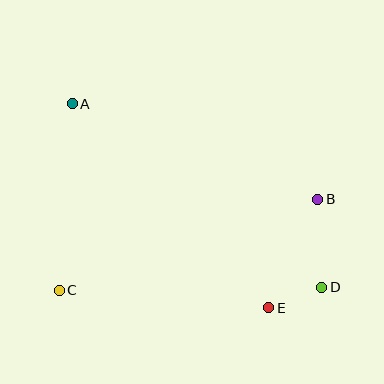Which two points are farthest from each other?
Points A and D are farthest from each other.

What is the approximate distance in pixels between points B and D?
The distance between B and D is approximately 88 pixels.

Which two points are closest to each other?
Points D and E are closest to each other.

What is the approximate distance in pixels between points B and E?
The distance between B and E is approximately 119 pixels.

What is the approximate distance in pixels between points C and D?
The distance between C and D is approximately 263 pixels.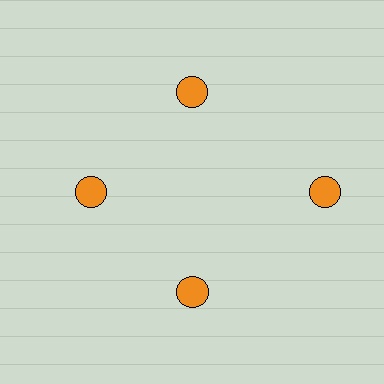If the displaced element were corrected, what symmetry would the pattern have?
It would have 4-fold rotational symmetry — the pattern would map onto itself every 90 degrees.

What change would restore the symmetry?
The symmetry would be restored by moving it inward, back onto the ring so that all 4 circles sit at equal angles and equal distance from the center.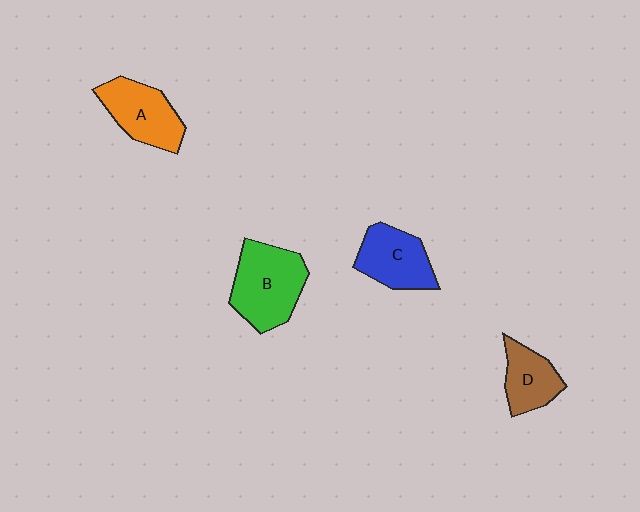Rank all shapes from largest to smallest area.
From largest to smallest: B (green), A (orange), C (blue), D (brown).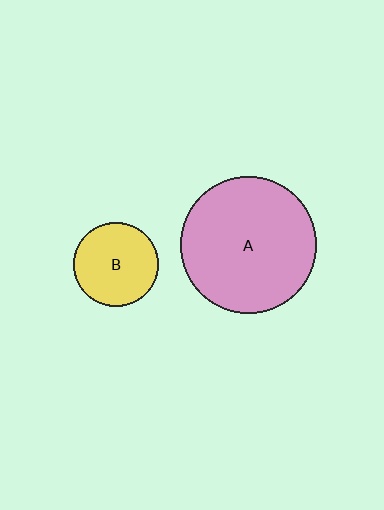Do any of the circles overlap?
No, none of the circles overlap.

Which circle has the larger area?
Circle A (pink).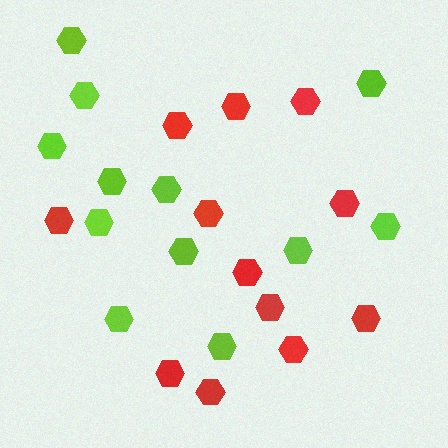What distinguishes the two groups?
There are 2 groups: one group of red hexagons (12) and one group of lime hexagons (12).